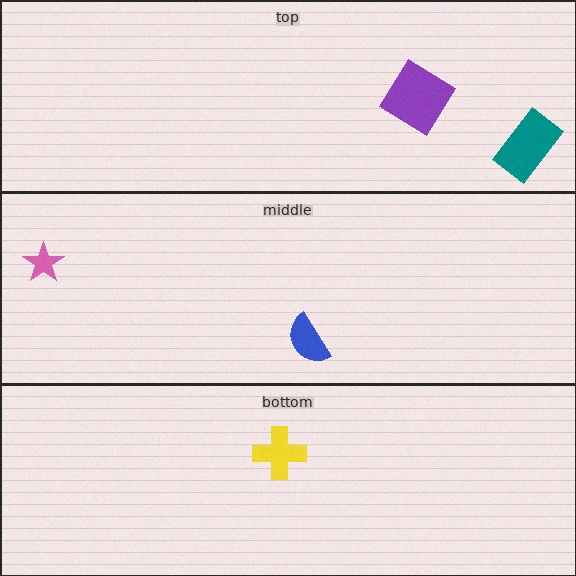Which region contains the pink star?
The middle region.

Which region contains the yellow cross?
The bottom region.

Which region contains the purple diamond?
The top region.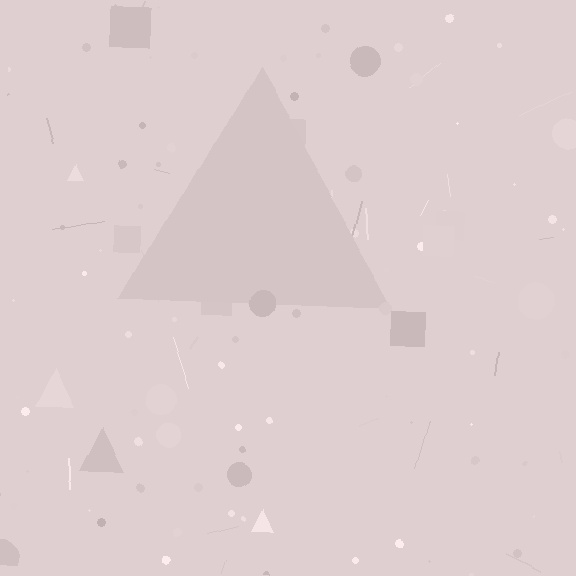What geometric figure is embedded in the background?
A triangle is embedded in the background.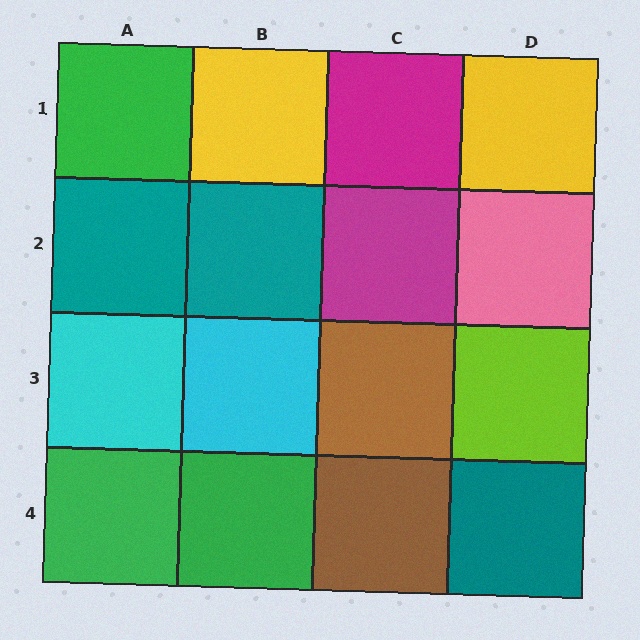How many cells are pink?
1 cell is pink.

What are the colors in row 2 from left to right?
Teal, teal, magenta, pink.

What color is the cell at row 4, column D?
Teal.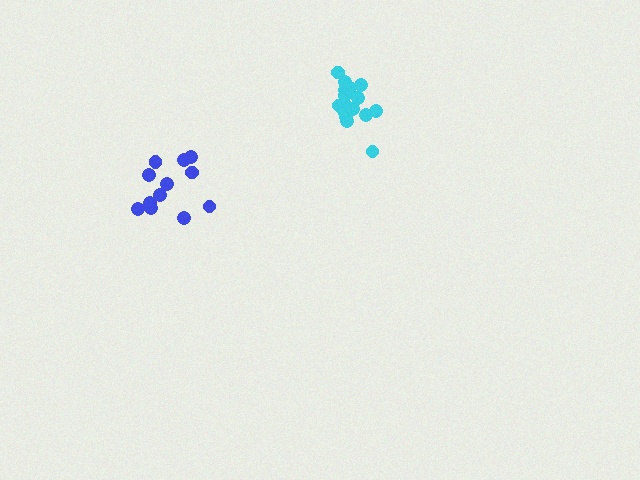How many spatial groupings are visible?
There are 2 spatial groupings.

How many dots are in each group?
Group 1: 12 dots, Group 2: 16 dots (28 total).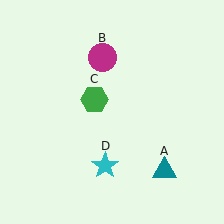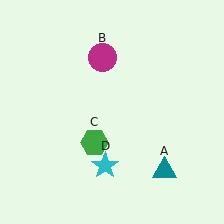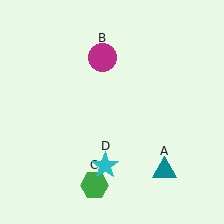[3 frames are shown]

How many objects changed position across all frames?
1 object changed position: green hexagon (object C).